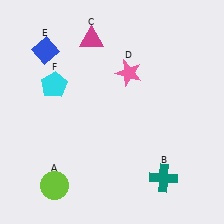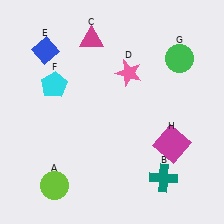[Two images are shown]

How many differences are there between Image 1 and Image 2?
There are 2 differences between the two images.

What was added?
A green circle (G), a magenta square (H) were added in Image 2.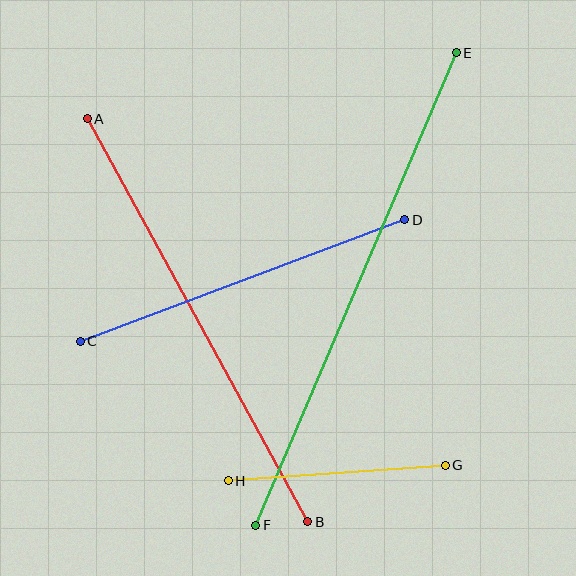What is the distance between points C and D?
The distance is approximately 346 pixels.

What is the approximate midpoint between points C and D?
The midpoint is at approximately (243, 280) pixels.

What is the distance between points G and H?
The distance is approximately 218 pixels.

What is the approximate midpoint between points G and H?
The midpoint is at approximately (337, 473) pixels.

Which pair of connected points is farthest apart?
Points E and F are farthest apart.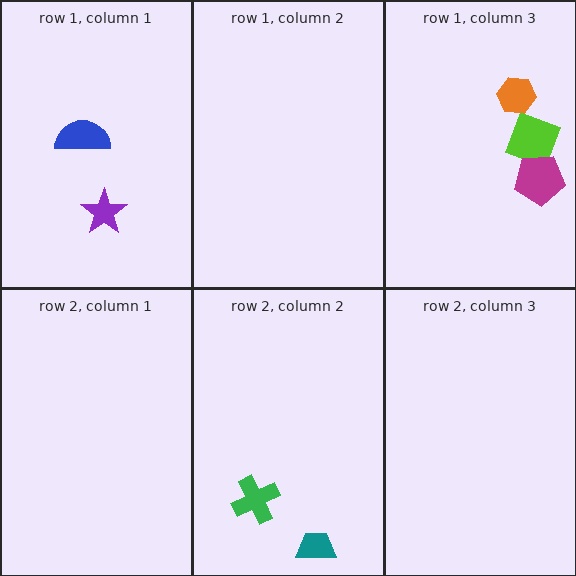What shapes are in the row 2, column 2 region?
The teal trapezoid, the green cross.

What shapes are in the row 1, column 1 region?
The purple star, the blue semicircle.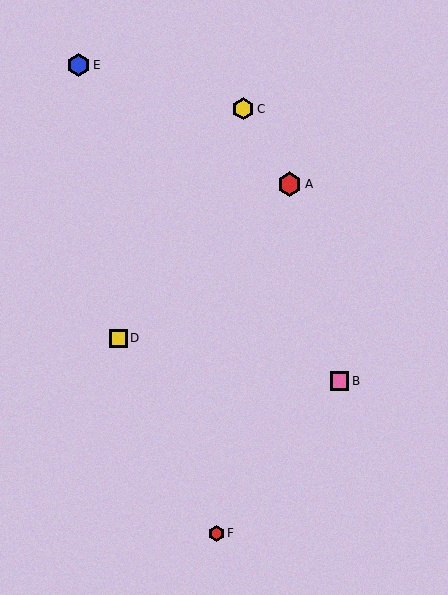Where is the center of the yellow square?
The center of the yellow square is at (118, 338).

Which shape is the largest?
The red hexagon (labeled A) is the largest.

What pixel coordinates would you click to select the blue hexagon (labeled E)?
Click at (79, 65) to select the blue hexagon E.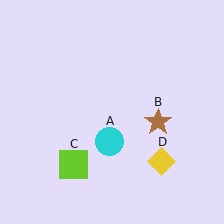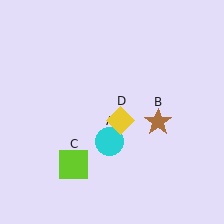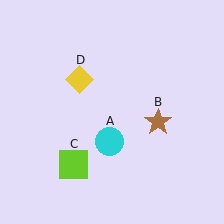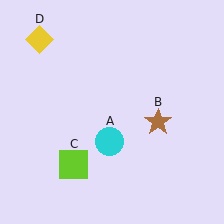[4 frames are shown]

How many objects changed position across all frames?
1 object changed position: yellow diamond (object D).